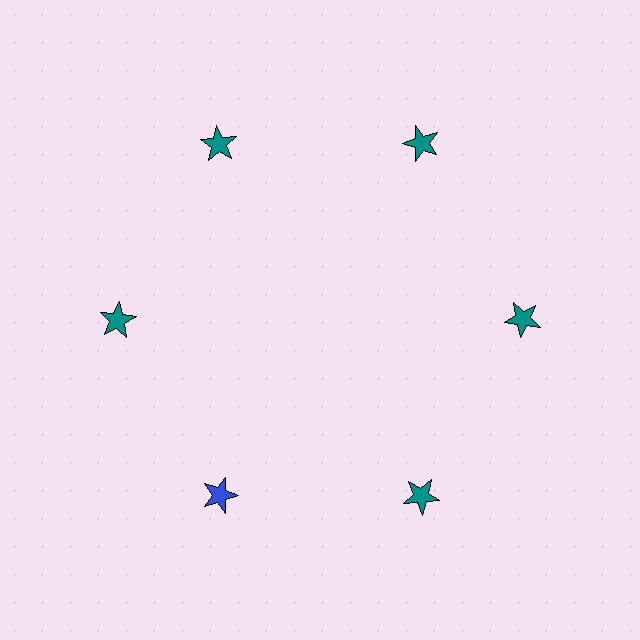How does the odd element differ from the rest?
It has a different color: blue instead of teal.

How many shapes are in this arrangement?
There are 6 shapes arranged in a ring pattern.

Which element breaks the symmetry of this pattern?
The blue star at roughly the 7 o'clock position breaks the symmetry. All other shapes are teal stars.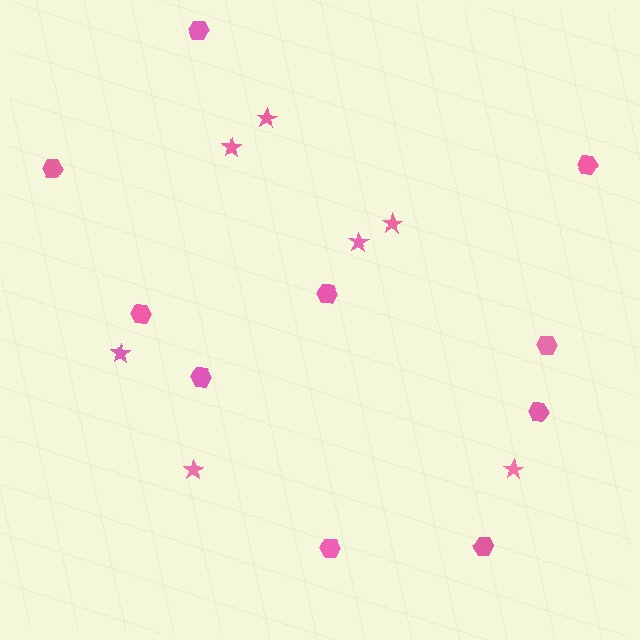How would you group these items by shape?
There are 2 groups: one group of stars (7) and one group of hexagons (10).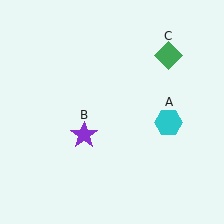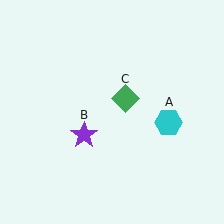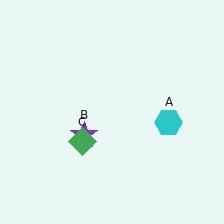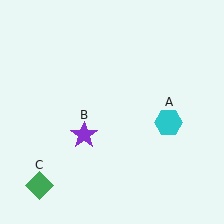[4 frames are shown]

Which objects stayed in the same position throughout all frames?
Cyan hexagon (object A) and purple star (object B) remained stationary.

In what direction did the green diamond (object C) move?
The green diamond (object C) moved down and to the left.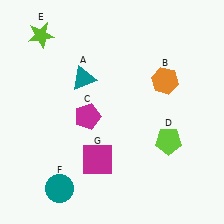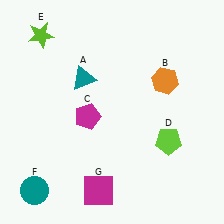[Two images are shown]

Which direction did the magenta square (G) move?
The magenta square (G) moved down.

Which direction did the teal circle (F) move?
The teal circle (F) moved left.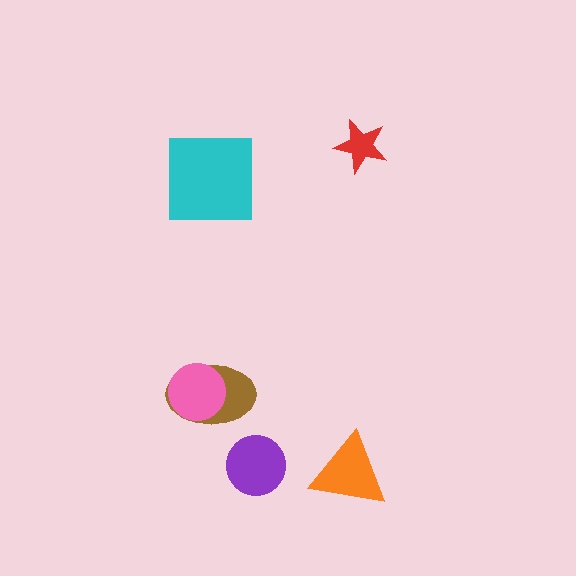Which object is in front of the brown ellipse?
The pink circle is in front of the brown ellipse.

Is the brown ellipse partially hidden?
Yes, it is partially covered by another shape.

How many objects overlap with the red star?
0 objects overlap with the red star.